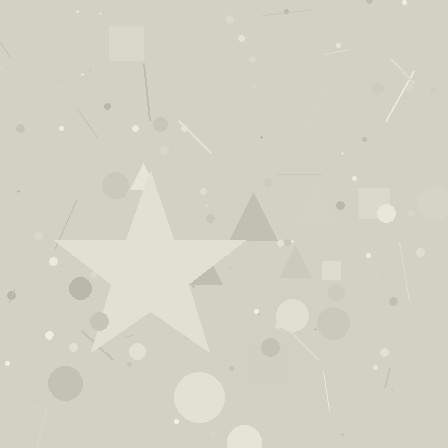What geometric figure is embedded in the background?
A star is embedded in the background.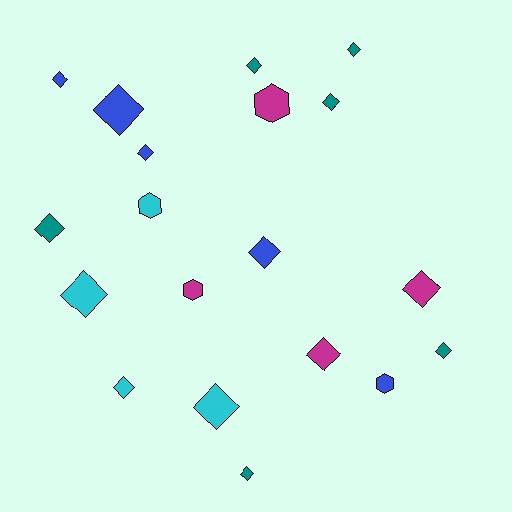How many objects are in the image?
There are 19 objects.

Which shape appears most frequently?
Diamond, with 15 objects.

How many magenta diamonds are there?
There are 2 magenta diamonds.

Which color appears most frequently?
Teal, with 6 objects.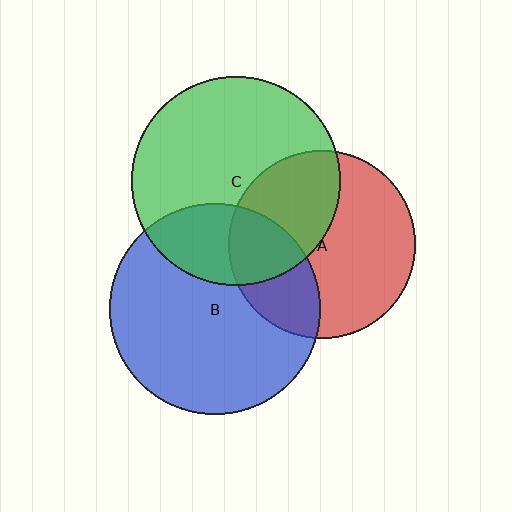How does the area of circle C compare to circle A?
Approximately 1.2 times.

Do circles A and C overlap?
Yes.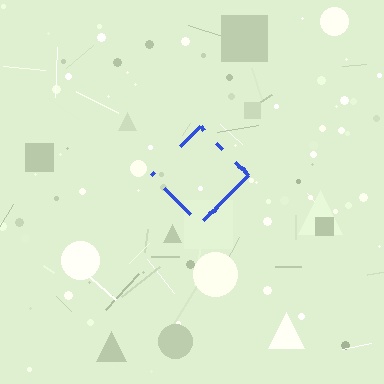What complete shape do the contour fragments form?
The contour fragments form a diamond.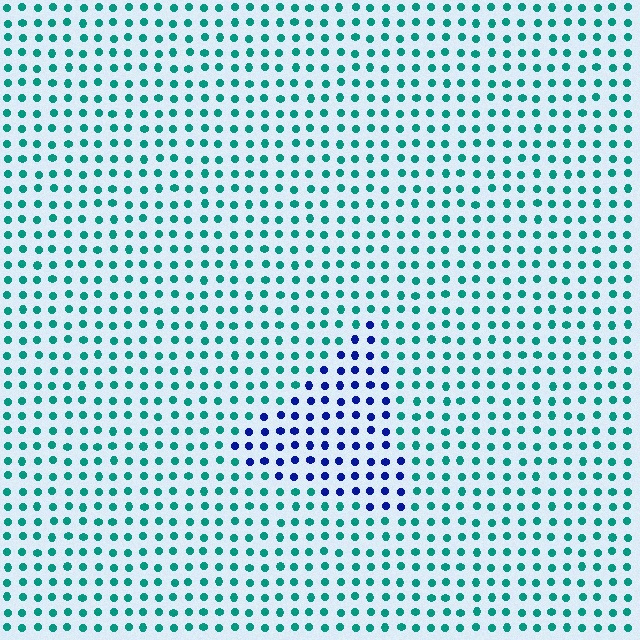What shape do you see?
I see a triangle.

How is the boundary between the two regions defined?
The boundary is defined purely by a slight shift in hue (about 64 degrees). Spacing, size, and orientation are identical on both sides.